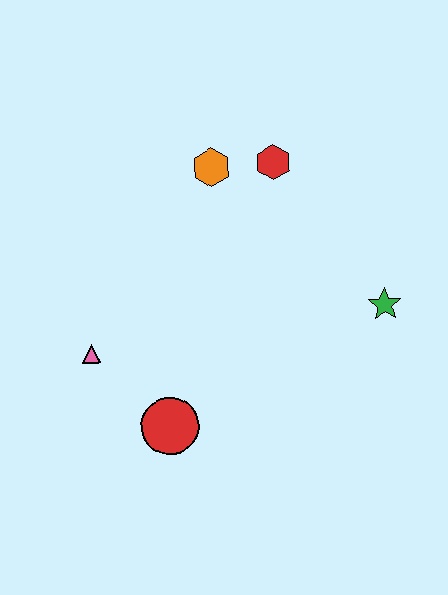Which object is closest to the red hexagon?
The orange hexagon is closest to the red hexagon.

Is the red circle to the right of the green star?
No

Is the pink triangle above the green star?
No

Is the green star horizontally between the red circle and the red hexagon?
No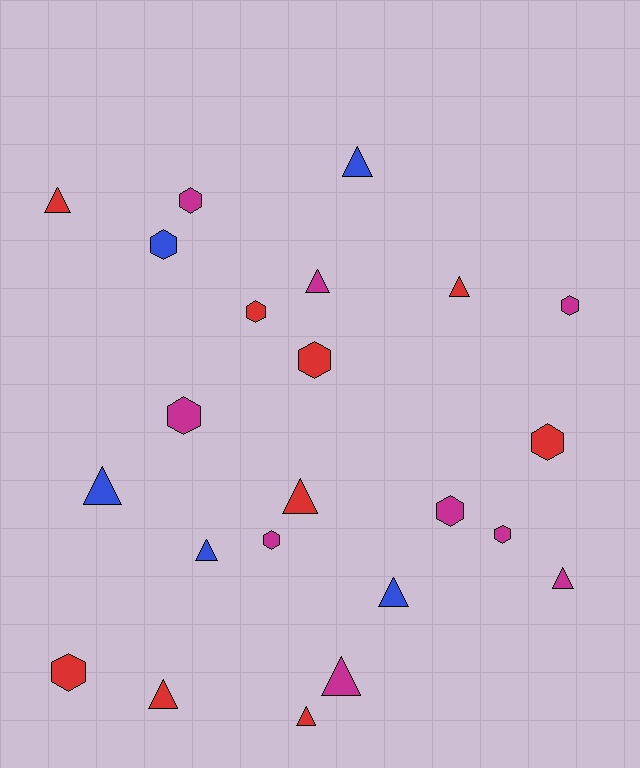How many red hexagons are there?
There are 4 red hexagons.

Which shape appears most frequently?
Triangle, with 12 objects.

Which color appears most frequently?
Red, with 9 objects.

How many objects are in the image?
There are 23 objects.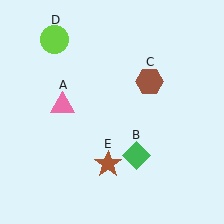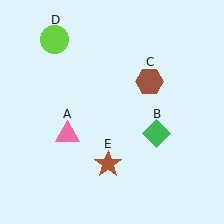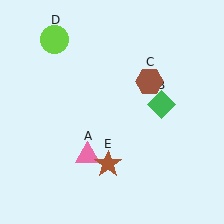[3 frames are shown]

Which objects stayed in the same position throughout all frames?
Brown hexagon (object C) and lime circle (object D) and brown star (object E) remained stationary.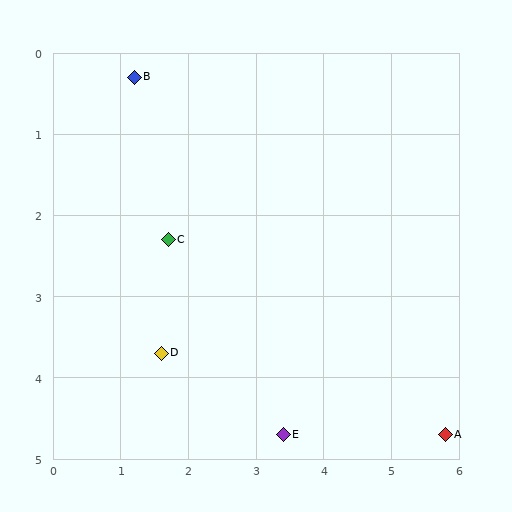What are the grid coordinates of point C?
Point C is at approximately (1.7, 2.3).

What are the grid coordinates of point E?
Point E is at approximately (3.4, 4.7).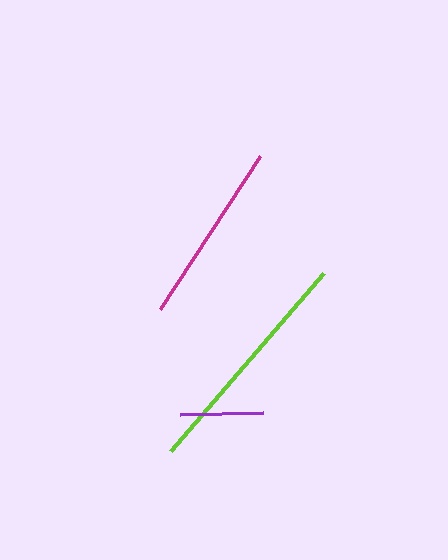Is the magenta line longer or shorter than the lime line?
The lime line is longer than the magenta line.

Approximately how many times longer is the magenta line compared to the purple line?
The magenta line is approximately 2.2 times the length of the purple line.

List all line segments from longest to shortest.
From longest to shortest: lime, magenta, purple.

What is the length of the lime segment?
The lime segment is approximately 234 pixels long.